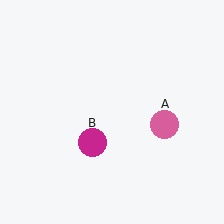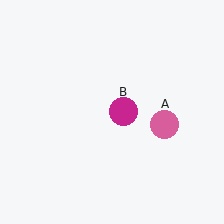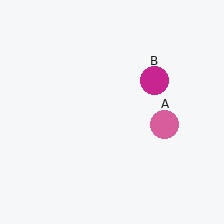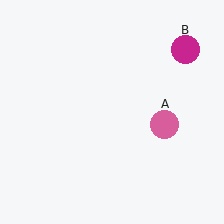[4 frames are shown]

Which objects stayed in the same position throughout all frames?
Pink circle (object A) remained stationary.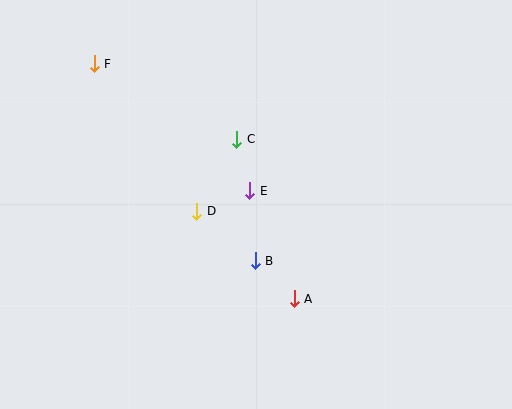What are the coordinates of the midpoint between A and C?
The midpoint between A and C is at (265, 219).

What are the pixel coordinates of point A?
Point A is at (294, 299).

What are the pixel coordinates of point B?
Point B is at (255, 261).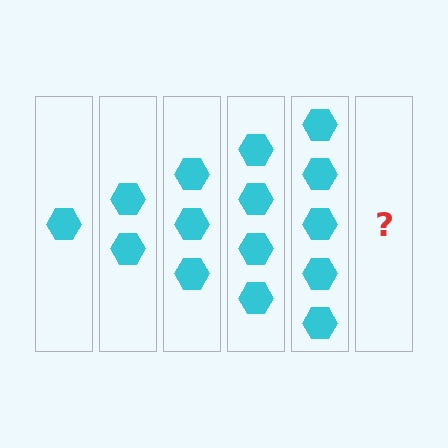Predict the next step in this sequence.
The next step is 6 hexagons.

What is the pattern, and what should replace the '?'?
The pattern is that each step adds one more hexagon. The '?' should be 6 hexagons.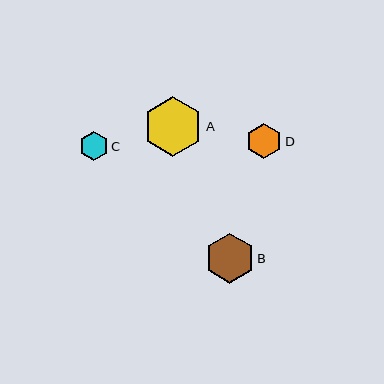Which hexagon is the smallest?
Hexagon C is the smallest with a size of approximately 29 pixels.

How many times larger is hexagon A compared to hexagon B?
Hexagon A is approximately 1.2 times the size of hexagon B.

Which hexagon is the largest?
Hexagon A is the largest with a size of approximately 60 pixels.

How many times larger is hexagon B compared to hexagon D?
Hexagon B is approximately 1.4 times the size of hexagon D.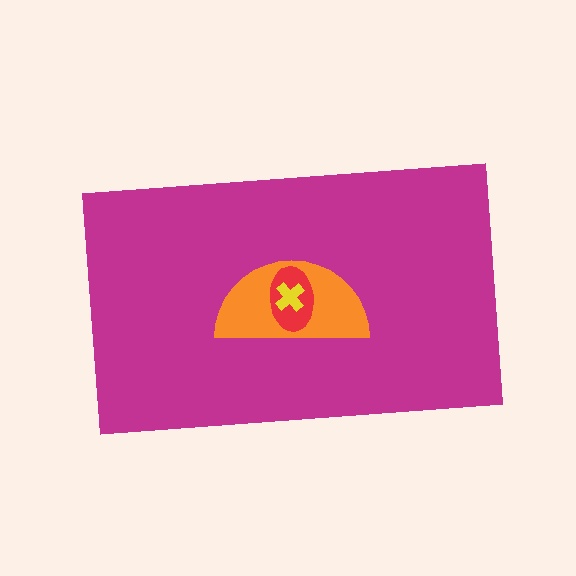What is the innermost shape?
The yellow cross.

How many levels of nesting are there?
4.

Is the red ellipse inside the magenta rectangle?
Yes.